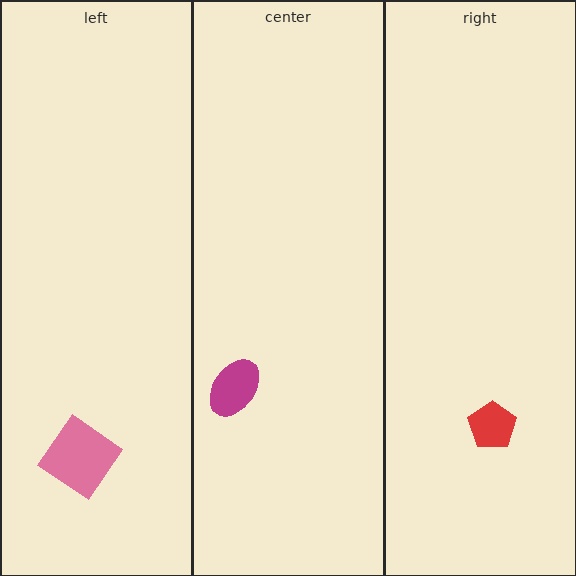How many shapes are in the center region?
1.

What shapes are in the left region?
The pink diamond.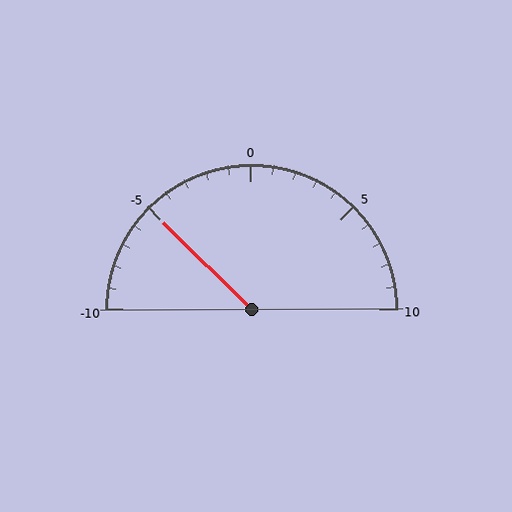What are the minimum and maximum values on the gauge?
The gauge ranges from -10 to 10.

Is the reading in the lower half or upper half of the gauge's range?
The reading is in the lower half of the range (-10 to 10).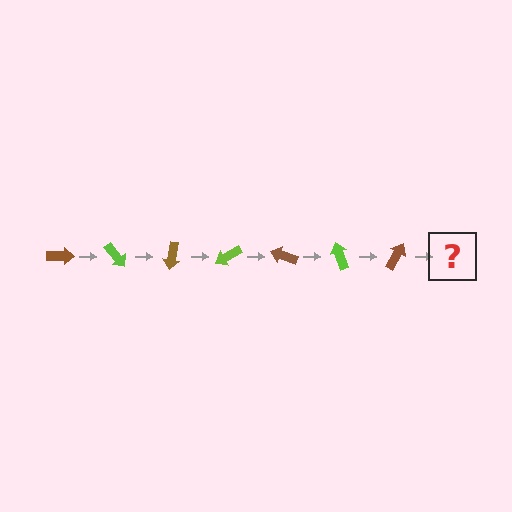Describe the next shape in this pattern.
It should be a lime arrow, rotated 350 degrees from the start.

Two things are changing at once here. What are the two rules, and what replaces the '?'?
The two rules are that it rotates 50 degrees each step and the color cycles through brown and lime. The '?' should be a lime arrow, rotated 350 degrees from the start.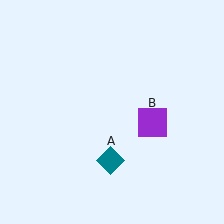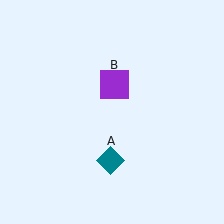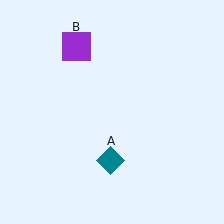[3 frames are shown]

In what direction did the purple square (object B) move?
The purple square (object B) moved up and to the left.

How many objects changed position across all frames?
1 object changed position: purple square (object B).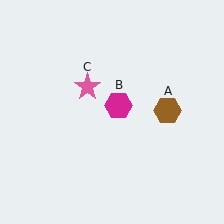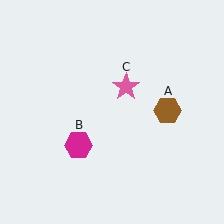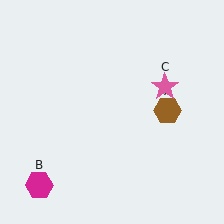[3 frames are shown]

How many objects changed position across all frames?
2 objects changed position: magenta hexagon (object B), pink star (object C).